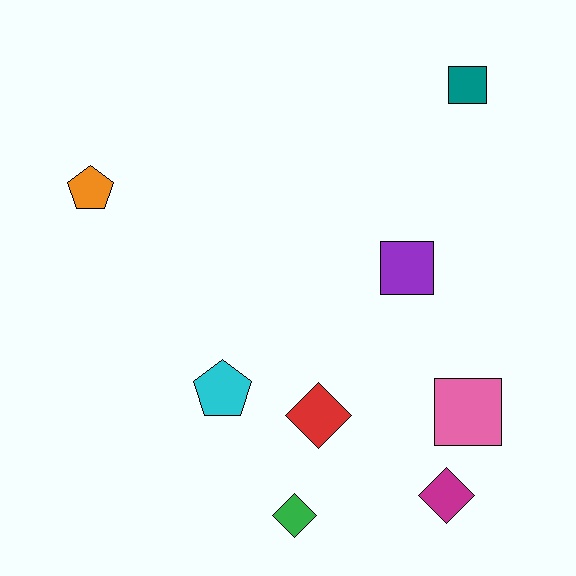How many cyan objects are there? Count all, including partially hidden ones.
There is 1 cyan object.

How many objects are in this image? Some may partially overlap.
There are 8 objects.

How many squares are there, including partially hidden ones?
There are 3 squares.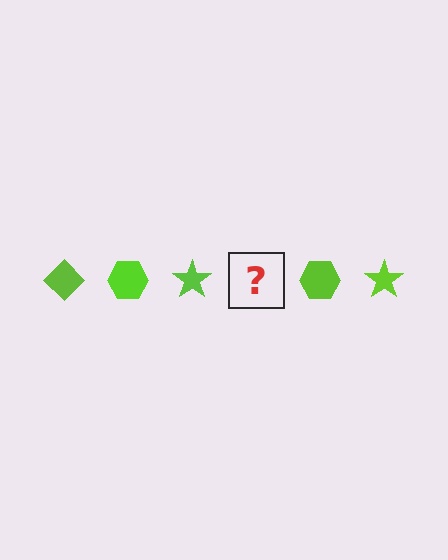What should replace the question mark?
The question mark should be replaced with a lime diamond.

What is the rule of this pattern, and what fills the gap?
The rule is that the pattern cycles through diamond, hexagon, star shapes in lime. The gap should be filled with a lime diamond.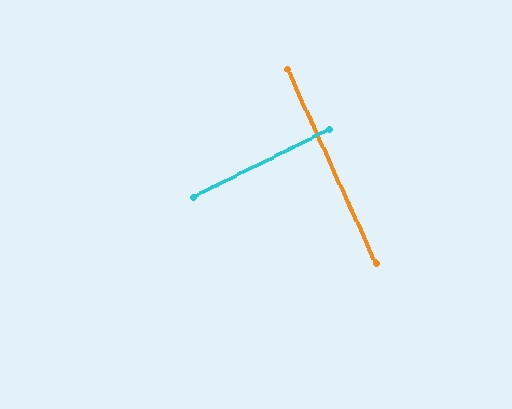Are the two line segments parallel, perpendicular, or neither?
Perpendicular — they meet at approximately 88°.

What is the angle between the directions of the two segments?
Approximately 88 degrees.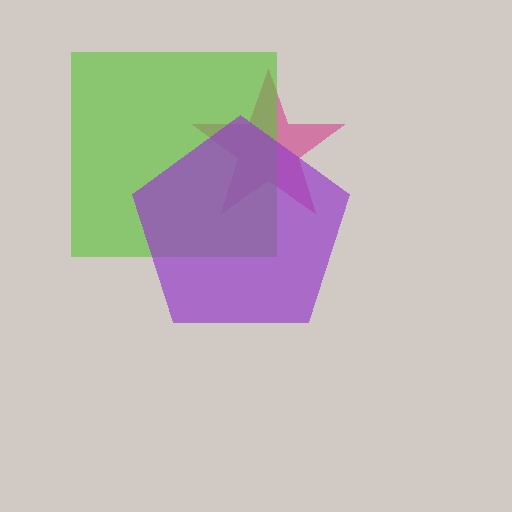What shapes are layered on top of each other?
The layered shapes are: a magenta star, a lime square, a purple pentagon.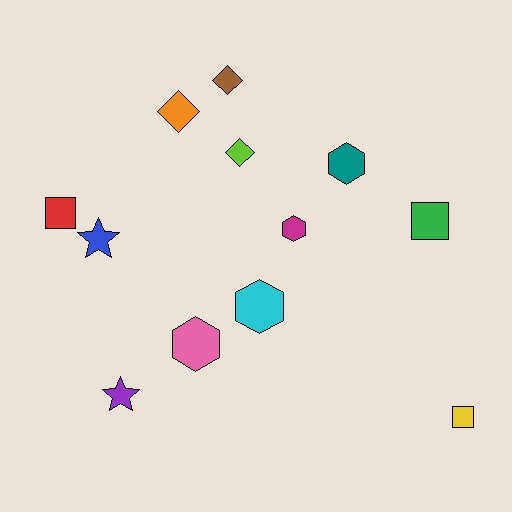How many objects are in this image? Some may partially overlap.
There are 12 objects.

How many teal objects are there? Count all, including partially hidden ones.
There is 1 teal object.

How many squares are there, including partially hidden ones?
There are 3 squares.